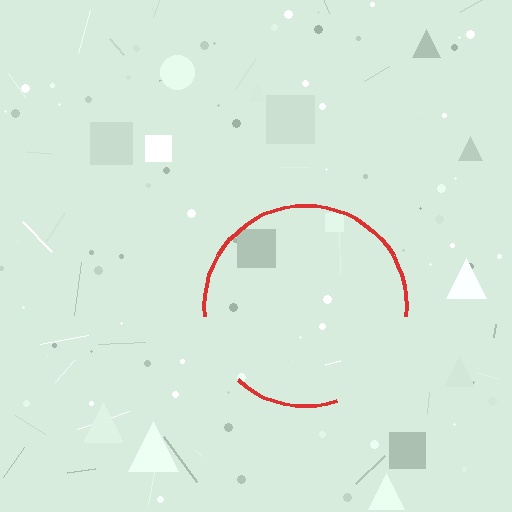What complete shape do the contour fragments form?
The contour fragments form a circle.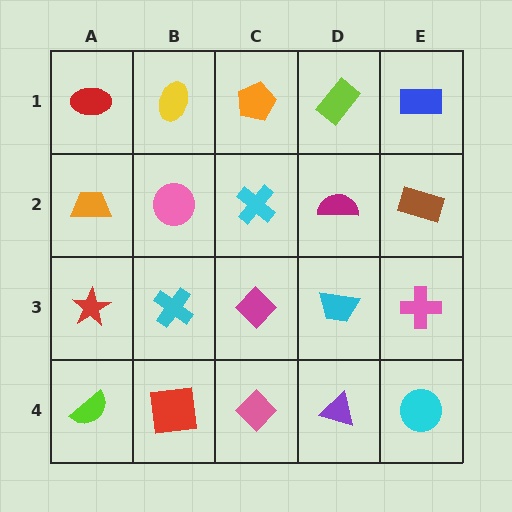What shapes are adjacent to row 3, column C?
A cyan cross (row 2, column C), a pink diamond (row 4, column C), a cyan cross (row 3, column B), a cyan trapezoid (row 3, column D).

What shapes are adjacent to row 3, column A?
An orange trapezoid (row 2, column A), a lime semicircle (row 4, column A), a cyan cross (row 3, column B).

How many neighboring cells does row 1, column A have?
2.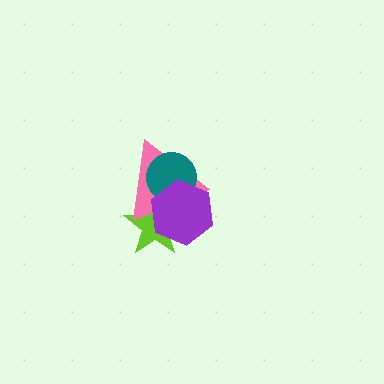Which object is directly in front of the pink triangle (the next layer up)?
The teal circle is directly in front of the pink triangle.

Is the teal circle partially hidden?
Yes, it is partially covered by another shape.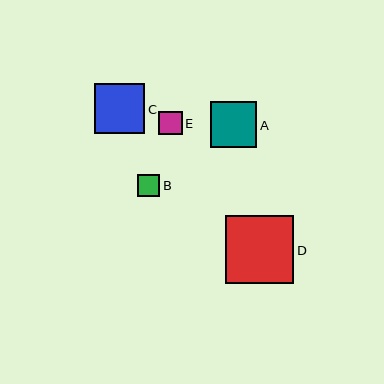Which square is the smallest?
Square B is the smallest with a size of approximately 22 pixels.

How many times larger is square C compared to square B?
Square C is approximately 2.3 times the size of square B.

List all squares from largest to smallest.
From largest to smallest: D, C, A, E, B.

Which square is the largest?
Square D is the largest with a size of approximately 68 pixels.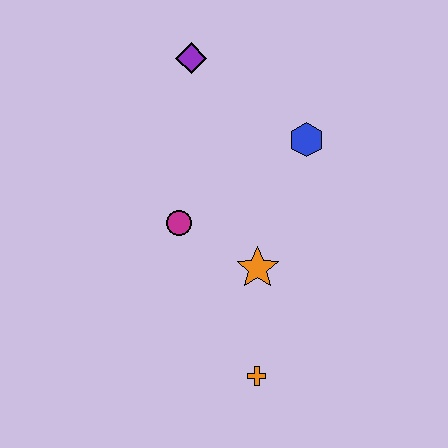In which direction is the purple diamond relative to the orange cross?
The purple diamond is above the orange cross.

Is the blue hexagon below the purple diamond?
Yes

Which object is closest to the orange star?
The magenta circle is closest to the orange star.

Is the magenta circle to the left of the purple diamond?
Yes